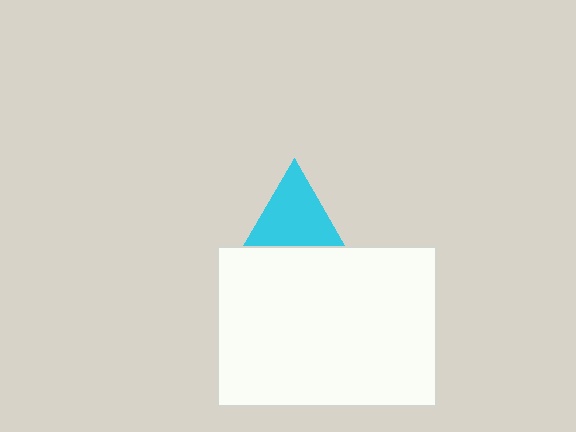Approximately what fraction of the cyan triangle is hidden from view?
Roughly 42% of the cyan triangle is hidden behind the white rectangle.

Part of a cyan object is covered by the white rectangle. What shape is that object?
It is a triangle.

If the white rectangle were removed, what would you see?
You would see the complete cyan triangle.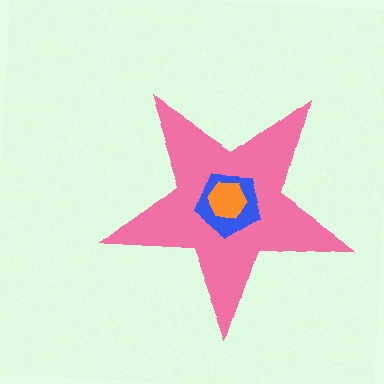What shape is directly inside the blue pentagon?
The orange hexagon.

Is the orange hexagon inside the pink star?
Yes.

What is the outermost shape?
The pink star.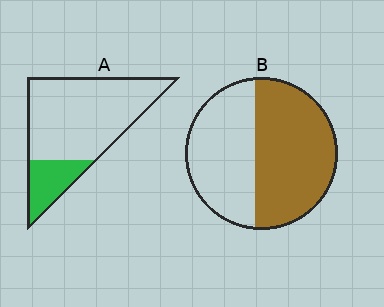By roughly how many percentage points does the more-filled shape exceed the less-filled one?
By roughly 35 percentage points (B over A).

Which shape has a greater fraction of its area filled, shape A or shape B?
Shape B.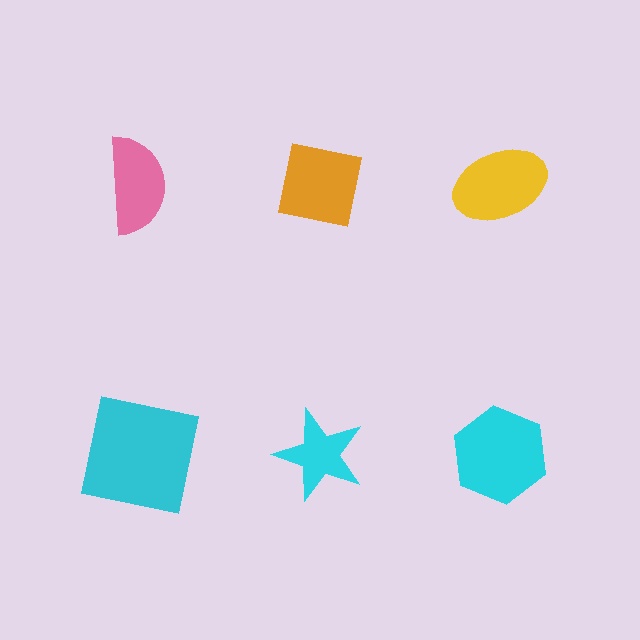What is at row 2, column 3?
A cyan hexagon.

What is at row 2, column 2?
A cyan star.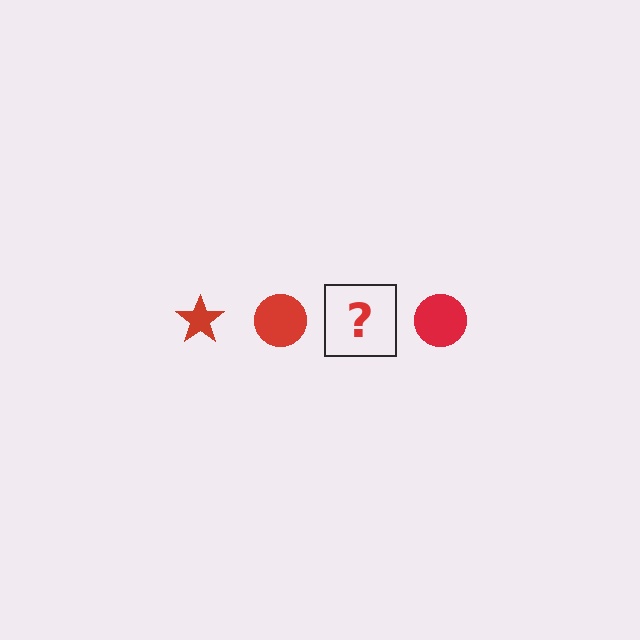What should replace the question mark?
The question mark should be replaced with a red star.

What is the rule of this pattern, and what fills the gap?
The rule is that the pattern cycles through star, circle shapes in red. The gap should be filled with a red star.